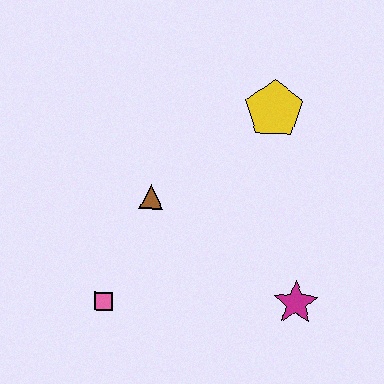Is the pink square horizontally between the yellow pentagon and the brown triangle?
No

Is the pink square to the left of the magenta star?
Yes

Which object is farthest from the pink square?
The yellow pentagon is farthest from the pink square.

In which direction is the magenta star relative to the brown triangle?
The magenta star is to the right of the brown triangle.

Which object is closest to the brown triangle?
The pink square is closest to the brown triangle.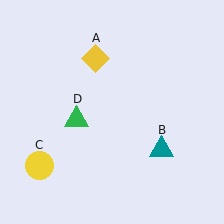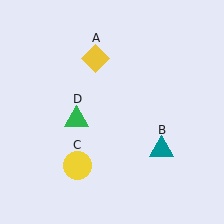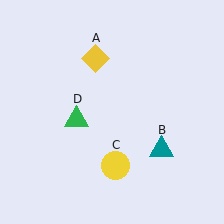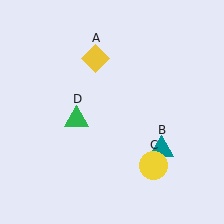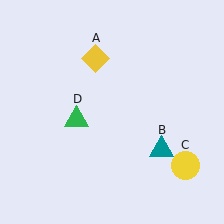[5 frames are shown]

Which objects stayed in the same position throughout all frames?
Yellow diamond (object A) and teal triangle (object B) and green triangle (object D) remained stationary.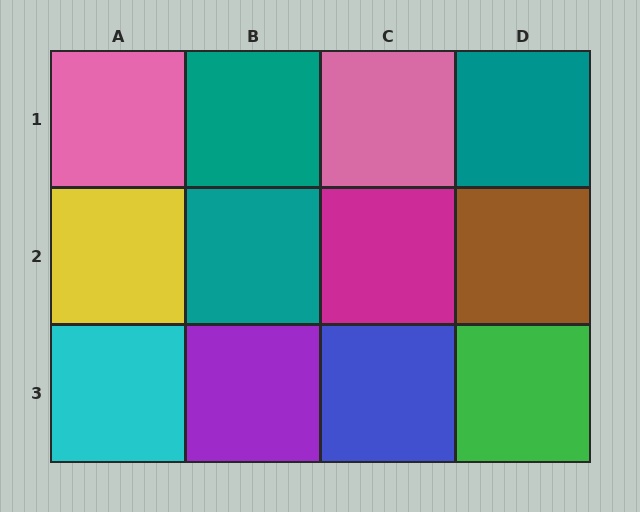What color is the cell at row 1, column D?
Teal.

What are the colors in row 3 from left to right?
Cyan, purple, blue, green.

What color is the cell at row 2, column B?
Teal.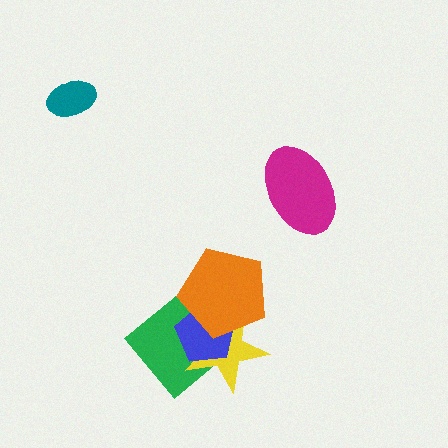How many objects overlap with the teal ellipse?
0 objects overlap with the teal ellipse.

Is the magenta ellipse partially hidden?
No, no other shape covers it.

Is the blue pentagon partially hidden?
Yes, it is partially covered by another shape.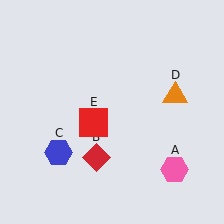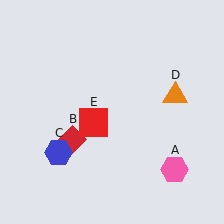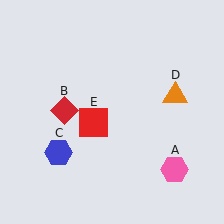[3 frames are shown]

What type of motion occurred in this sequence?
The red diamond (object B) rotated clockwise around the center of the scene.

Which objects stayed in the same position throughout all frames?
Pink hexagon (object A) and blue hexagon (object C) and orange triangle (object D) and red square (object E) remained stationary.